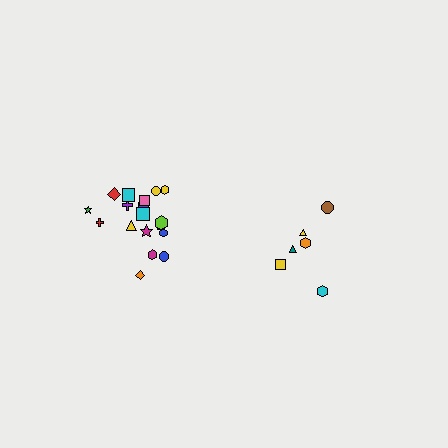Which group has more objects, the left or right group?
The left group.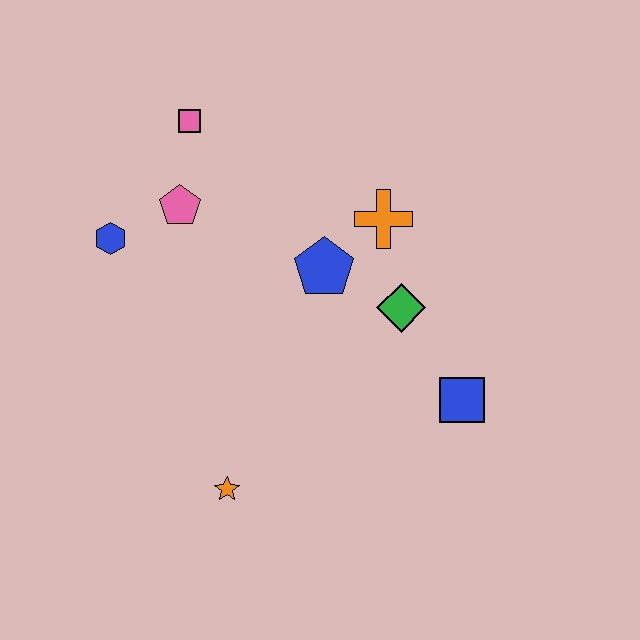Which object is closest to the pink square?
The pink pentagon is closest to the pink square.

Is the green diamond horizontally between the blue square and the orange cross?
Yes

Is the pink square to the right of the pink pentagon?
Yes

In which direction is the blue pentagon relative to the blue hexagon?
The blue pentagon is to the right of the blue hexagon.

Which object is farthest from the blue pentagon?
The orange star is farthest from the blue pentagon.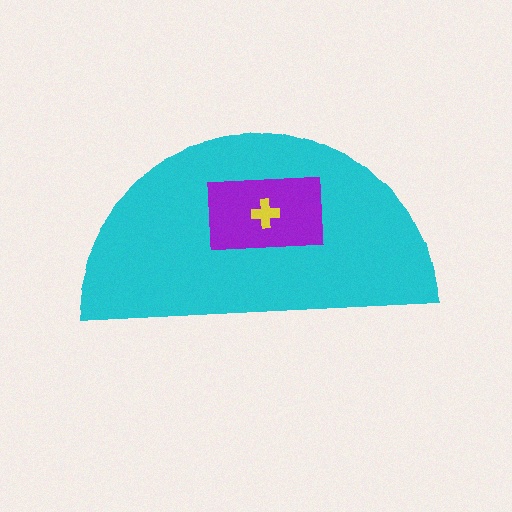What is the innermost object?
The yellow cross.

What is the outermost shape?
The cyan semicircle.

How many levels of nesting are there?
3.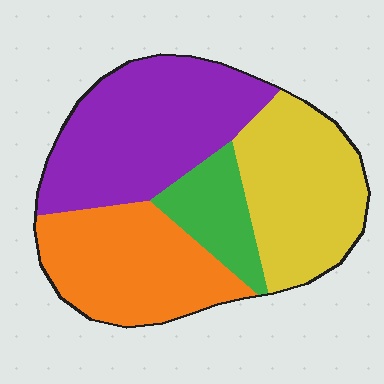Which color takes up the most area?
Purple, at roughly 35%.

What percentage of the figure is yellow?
Yellow takes up about one quarter (1/4) of the figure.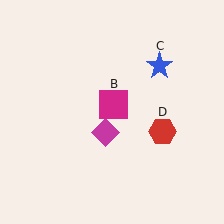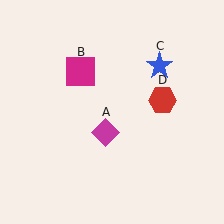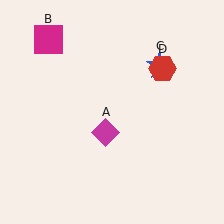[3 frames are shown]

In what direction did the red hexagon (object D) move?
The red hexagon (object D) moved up.